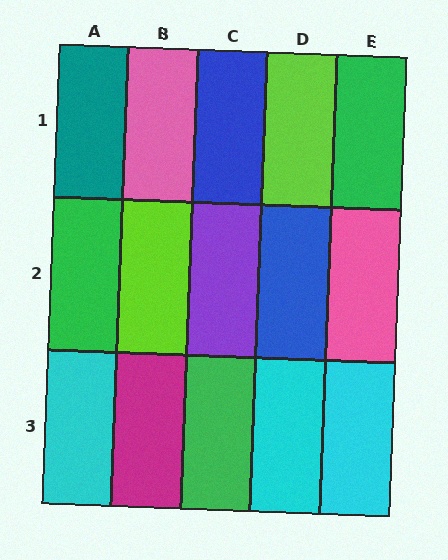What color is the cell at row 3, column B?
Magenta.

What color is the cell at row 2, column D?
Blue.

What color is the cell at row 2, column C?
Purple.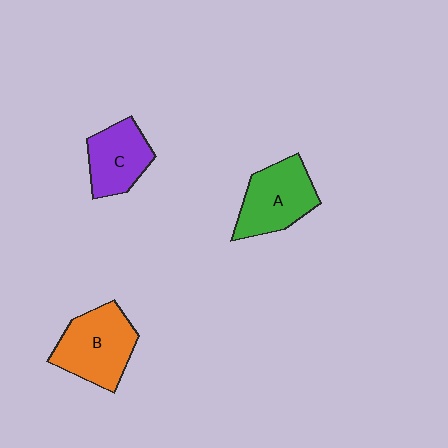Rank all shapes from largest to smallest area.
From largest to smallest: B (orange), A (green), C (purple).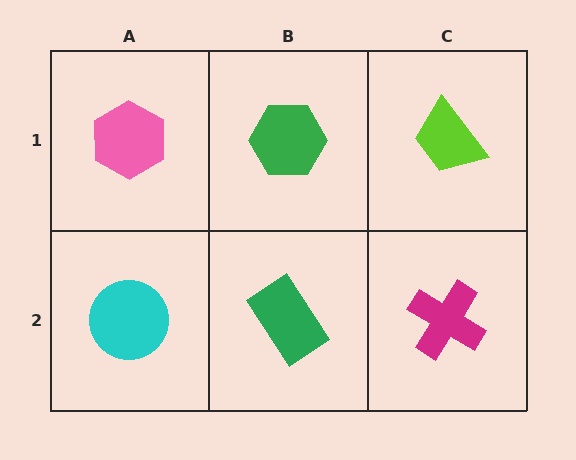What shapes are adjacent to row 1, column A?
A cyan circle (row 2, column A), a green hexagon (row 1, column B).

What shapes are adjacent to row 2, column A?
A pink hexagon (row 1, column A), a green rectangle (row 2, column B).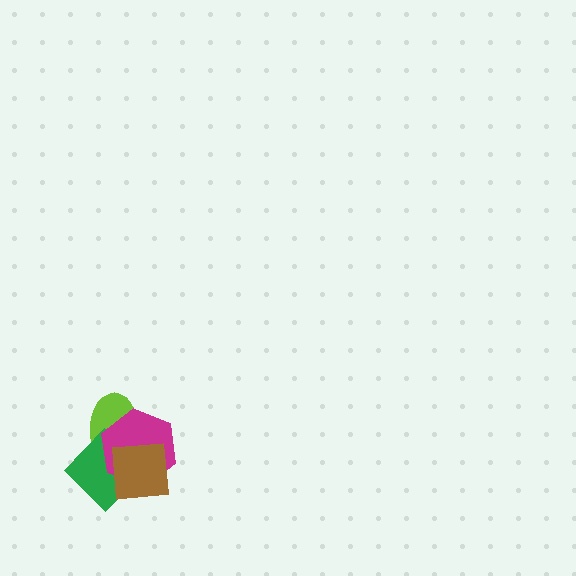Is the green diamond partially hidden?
Yes, it is partially covered by another shape.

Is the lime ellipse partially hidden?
Yes, it is partially covered by another shape.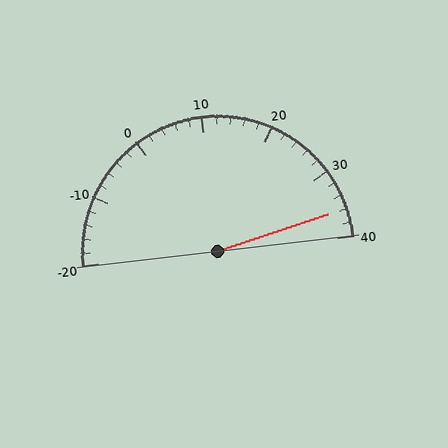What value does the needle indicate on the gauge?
The needle indicates approximately 36.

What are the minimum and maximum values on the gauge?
The gauge ranges from -20 to 40.